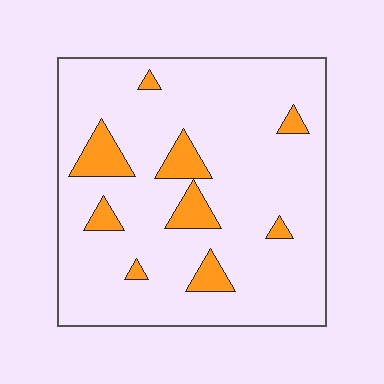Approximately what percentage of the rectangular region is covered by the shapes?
Approximately 10%.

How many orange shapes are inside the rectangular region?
9.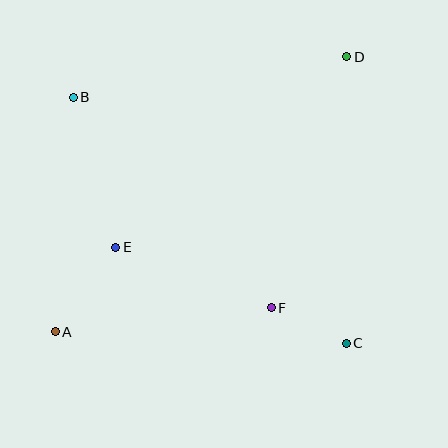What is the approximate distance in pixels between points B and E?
The distance between B and E is approximately 156 pixels.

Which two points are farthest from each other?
Points A and D are farthest from each other.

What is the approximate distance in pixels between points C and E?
The distance between C and E is approximately 249 pixels.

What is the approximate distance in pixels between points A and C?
The distance between A and C is approximately 291 pixels.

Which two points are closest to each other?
Points C and F are closest to each other.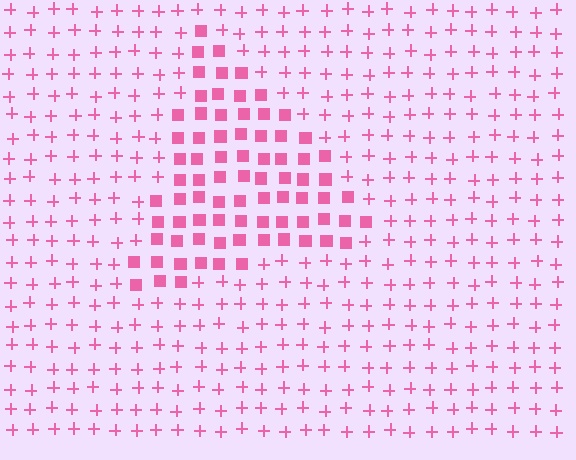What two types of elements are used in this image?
The image uses squares inside the triangle region and plus signs outside it.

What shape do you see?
I see a triangle.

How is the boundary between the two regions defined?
The boundary is defined by a change in element shape: squares inside vs. plus signs outside. All elements share the same color and spacing.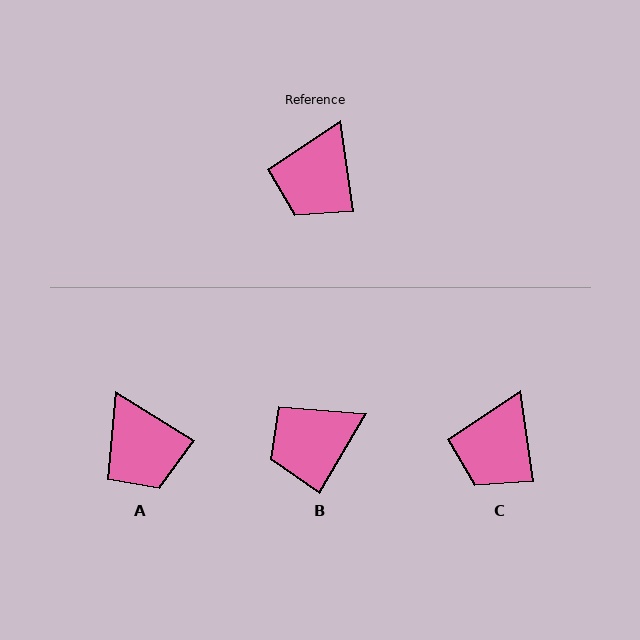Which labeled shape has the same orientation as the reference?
C.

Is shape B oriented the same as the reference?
No, it is off by about 39 degrees.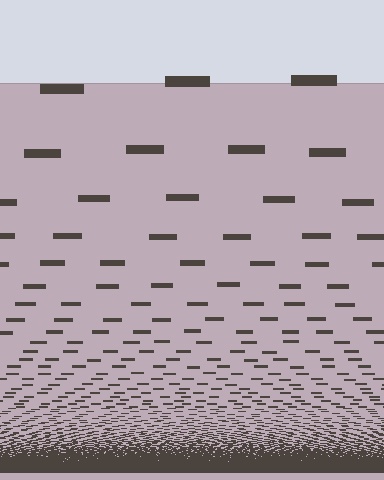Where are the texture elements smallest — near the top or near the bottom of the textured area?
Near the bottom.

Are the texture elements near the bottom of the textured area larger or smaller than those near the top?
Smaller. The gradient is inverted — elements near the bottom are smaller and denser.